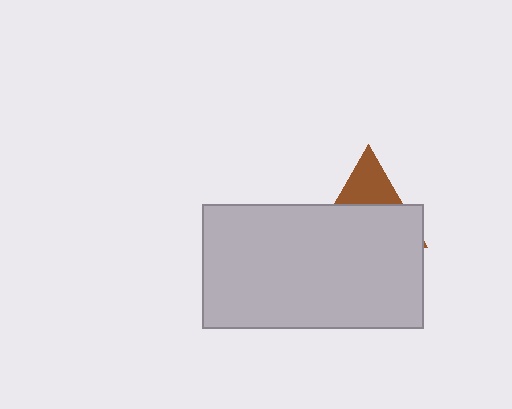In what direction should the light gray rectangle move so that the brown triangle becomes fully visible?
The light gray rectangle should move down. That is the shortest direction to clear the overlap and leave the brown triangle fully visible.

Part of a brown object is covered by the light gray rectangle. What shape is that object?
It is a triangle.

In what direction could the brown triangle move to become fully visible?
The brown triangle could move up. That would shift it out from behind the light gray rectangle entirely.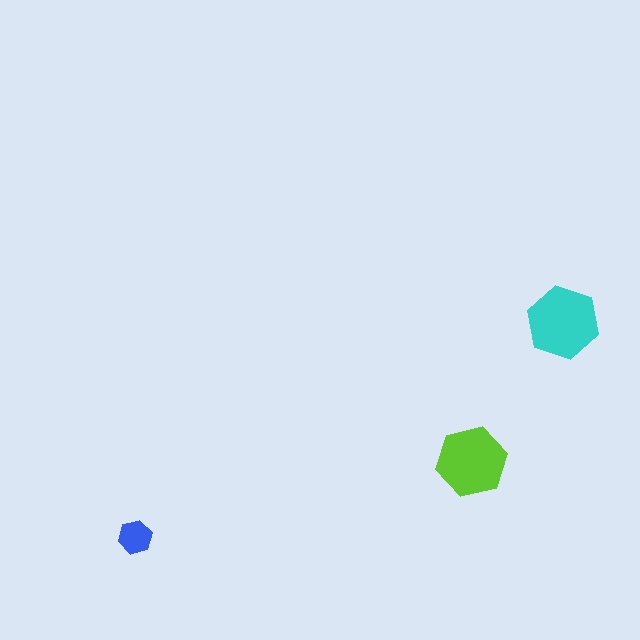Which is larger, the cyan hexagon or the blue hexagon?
The cyan one.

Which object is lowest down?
The blue hexagon is bottommost.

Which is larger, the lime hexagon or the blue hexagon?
The lime one.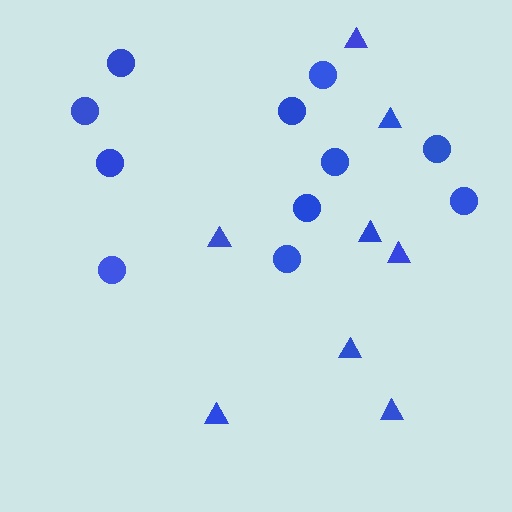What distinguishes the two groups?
There are 2 groups: one group of circles (11) and one group of triangles (8).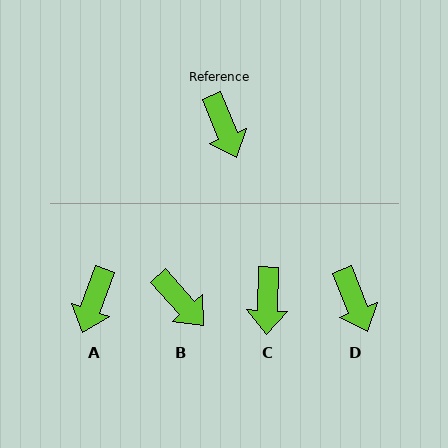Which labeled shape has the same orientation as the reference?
D.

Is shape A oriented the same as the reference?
No, it is off by about 41 degrees.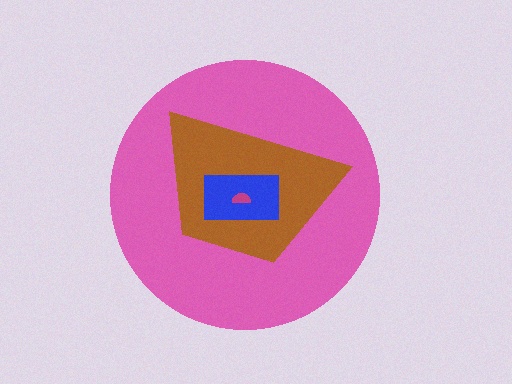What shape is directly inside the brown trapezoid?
The blue rectangle.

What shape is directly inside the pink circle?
The brown trapezoid.